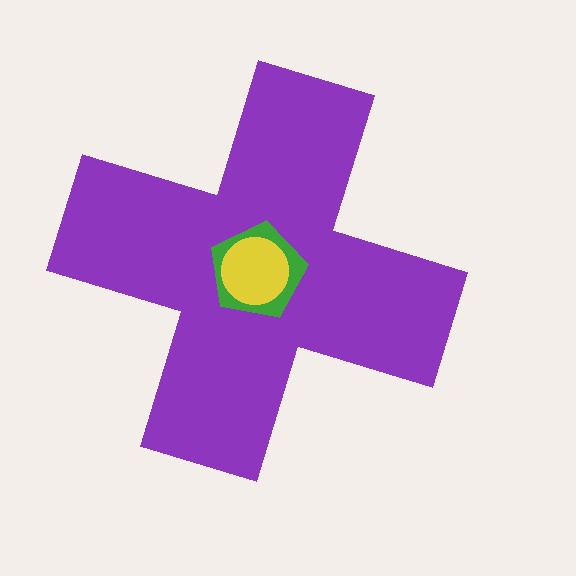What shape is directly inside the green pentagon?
The yellow circle.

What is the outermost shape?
The purple cross.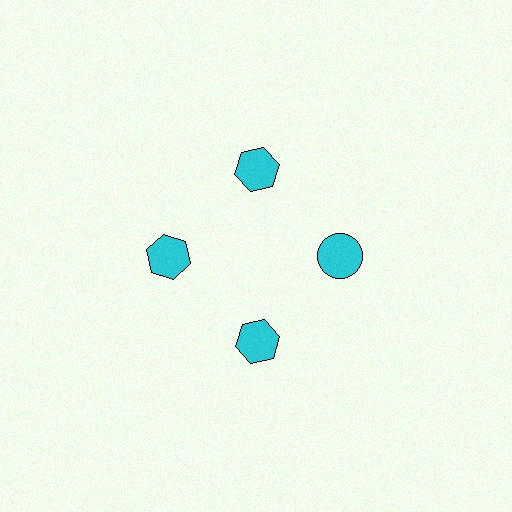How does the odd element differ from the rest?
It has a different shape: circle instead of hexagon.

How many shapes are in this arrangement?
There are 4 shapes arranged in a ring pattern.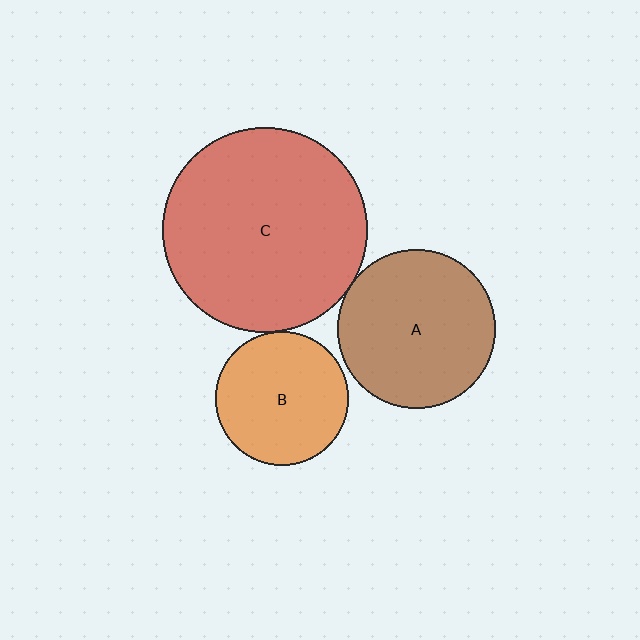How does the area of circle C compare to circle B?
Approximately 2.3 times.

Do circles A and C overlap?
Yes.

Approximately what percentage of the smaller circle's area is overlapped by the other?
Approximately 5%.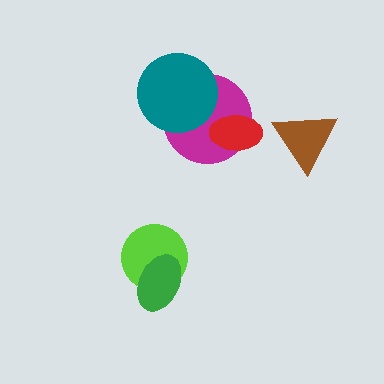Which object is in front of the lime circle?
The green ellipse is in front of the lime circle.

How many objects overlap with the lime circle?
1 object overlaps with the lime circle.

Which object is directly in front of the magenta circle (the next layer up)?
The red ellipse is directly in front of the magenta circle.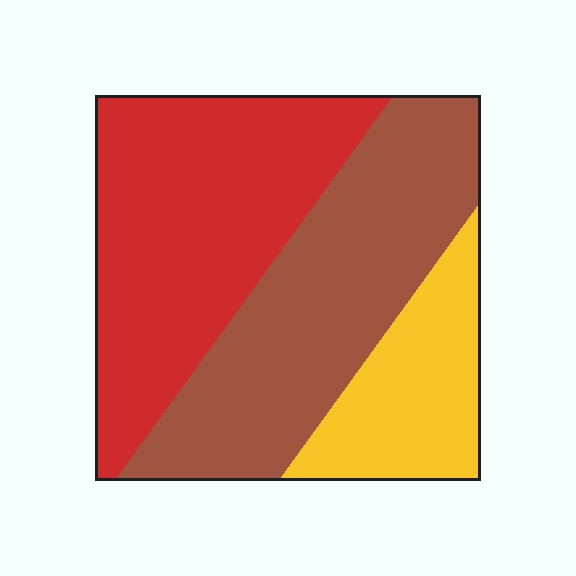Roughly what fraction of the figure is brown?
Brown takes up about two fifths (2/5) of the figure.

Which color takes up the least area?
Yellow, at roughly 20%.